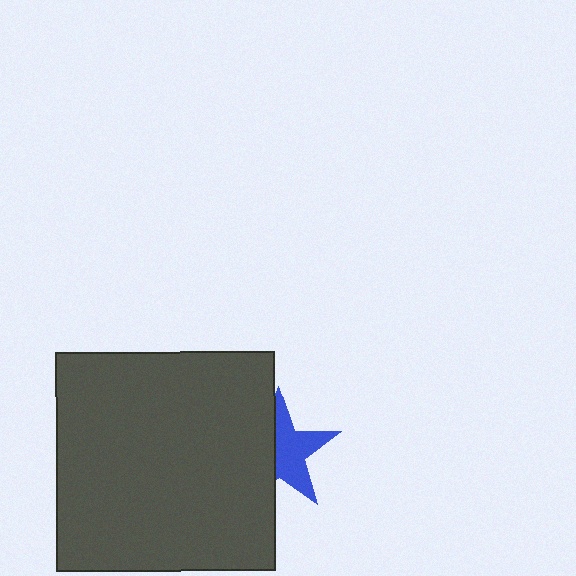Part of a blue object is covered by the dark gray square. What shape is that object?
It is a star.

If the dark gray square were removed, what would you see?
You would see the complete blue star.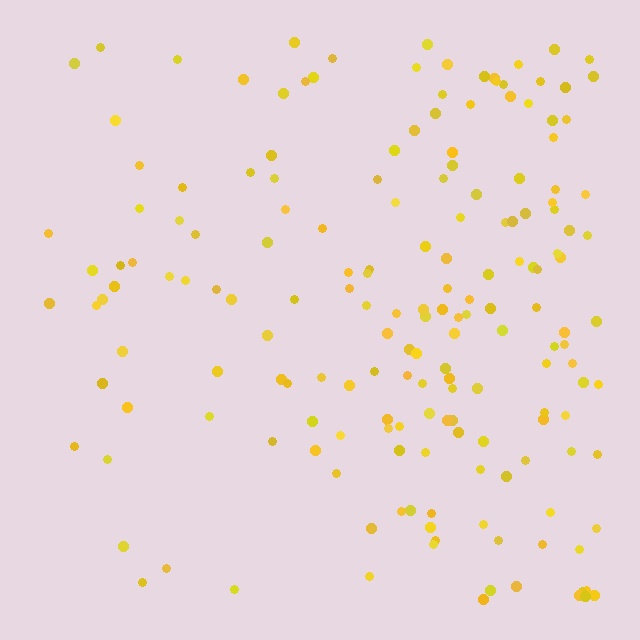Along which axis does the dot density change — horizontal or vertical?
Horizontal.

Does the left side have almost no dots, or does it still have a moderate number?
Still a moderate number, just noticeably fewer than the right.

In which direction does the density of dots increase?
From left to right, with the right side densest.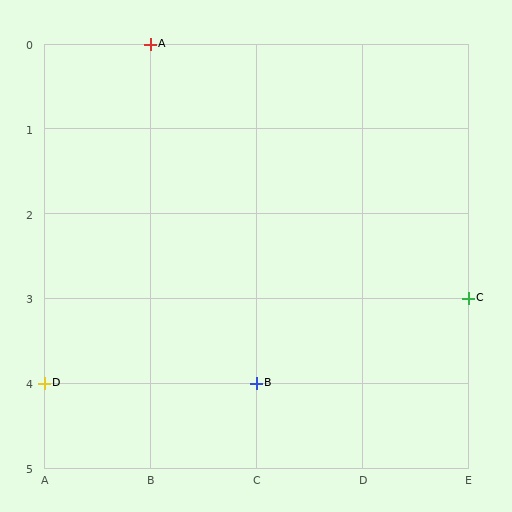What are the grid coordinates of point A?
Point A is at grid coordinates (B, 0).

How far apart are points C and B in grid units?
Points C and B are 2 columns and 1 row apart (about 2.2 grid units diagonally).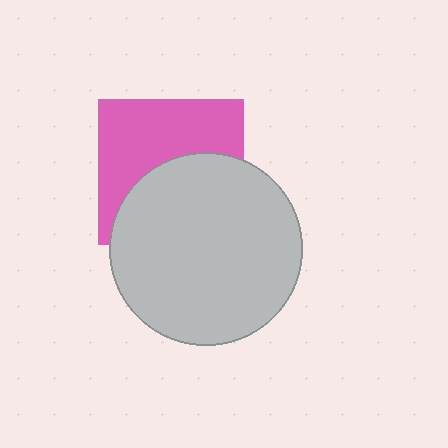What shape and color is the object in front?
The object in front is a light gray circle.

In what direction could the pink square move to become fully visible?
The pink square could move up. That would shift it out from behind the light gray circle entirely.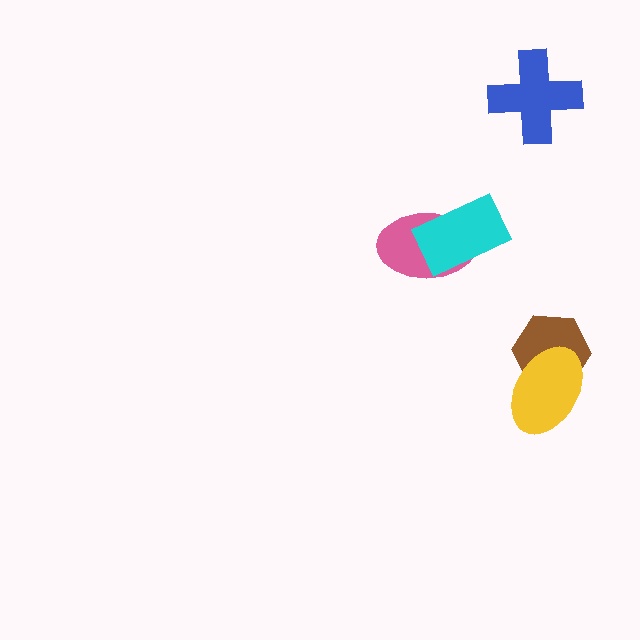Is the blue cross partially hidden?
No, no other shape covers it.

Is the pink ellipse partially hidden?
Yes, it is partially covered by another shape.